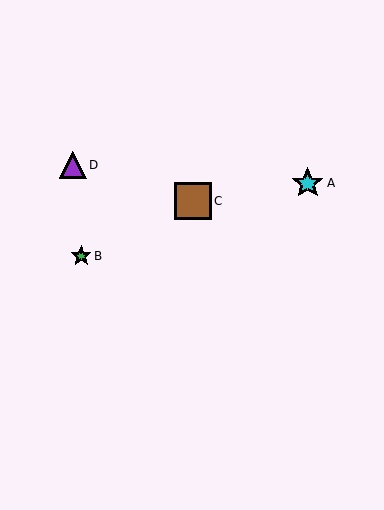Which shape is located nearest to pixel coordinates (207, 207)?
The brown square (labeled C) at (193, 201) is nearest to that location.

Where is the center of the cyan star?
The center of the cyan star is at (308, 183).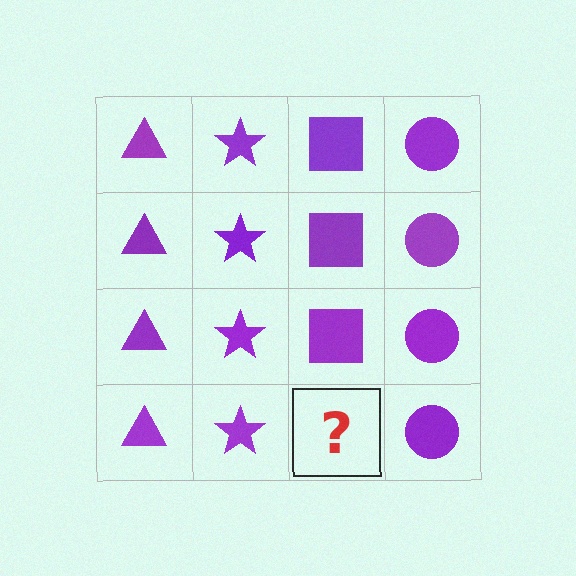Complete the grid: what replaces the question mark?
The question mark should be replaced with a purple square.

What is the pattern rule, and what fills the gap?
The rule is that each column has a consistent shape. The gap should be filled with a purple square.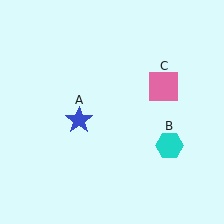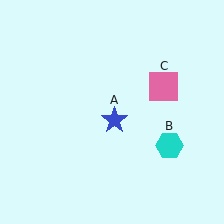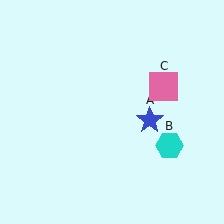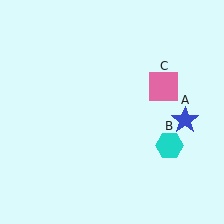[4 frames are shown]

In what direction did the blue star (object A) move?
The blue star (object A) moved right.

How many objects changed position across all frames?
1 object changed position: blue star (object A).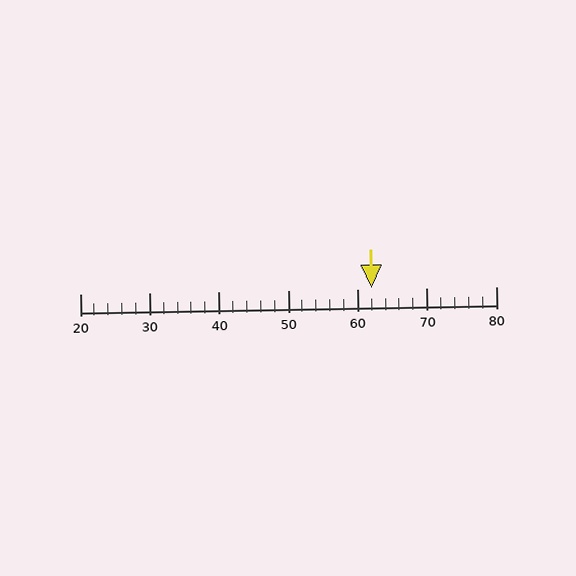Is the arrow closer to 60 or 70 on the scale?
The arrow is closer to 60.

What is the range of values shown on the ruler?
The ruler shows values from 20 to 80.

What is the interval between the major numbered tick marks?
The major tick marks are spaced 10 units apart.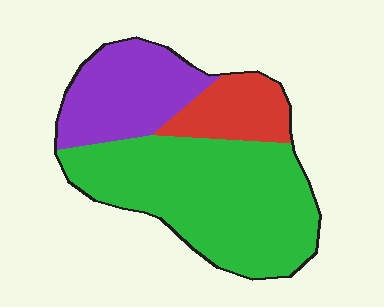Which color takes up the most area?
Green, at roughly 60%.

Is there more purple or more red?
Purple.